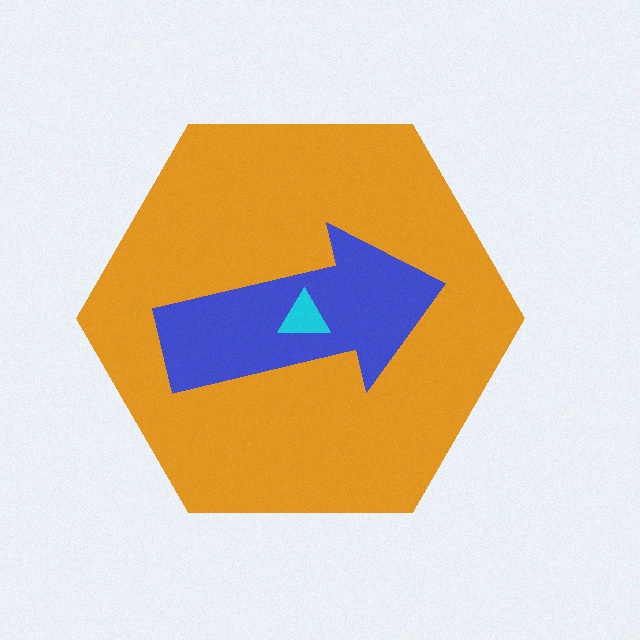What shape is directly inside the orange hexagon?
The blue arrow.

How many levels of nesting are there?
3.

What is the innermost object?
The cyan triangle.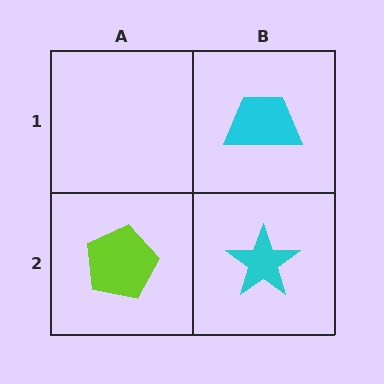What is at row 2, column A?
A lime pentagon.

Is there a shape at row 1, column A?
No, that cell is empty.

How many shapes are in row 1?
1 shape.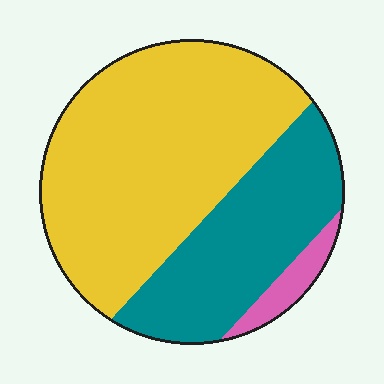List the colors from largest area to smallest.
From largest to smallest: yellow, teal, pink.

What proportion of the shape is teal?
Teal covers 33% of the shape.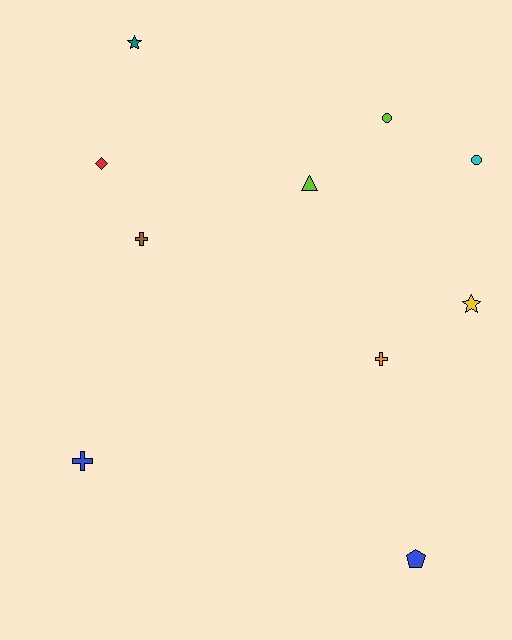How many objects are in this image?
There are 10 objects.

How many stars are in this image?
There are 2 stars.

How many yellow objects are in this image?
There is 1 yellow object.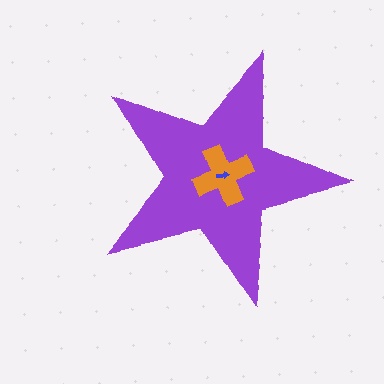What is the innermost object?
The blue arrow.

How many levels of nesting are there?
3.